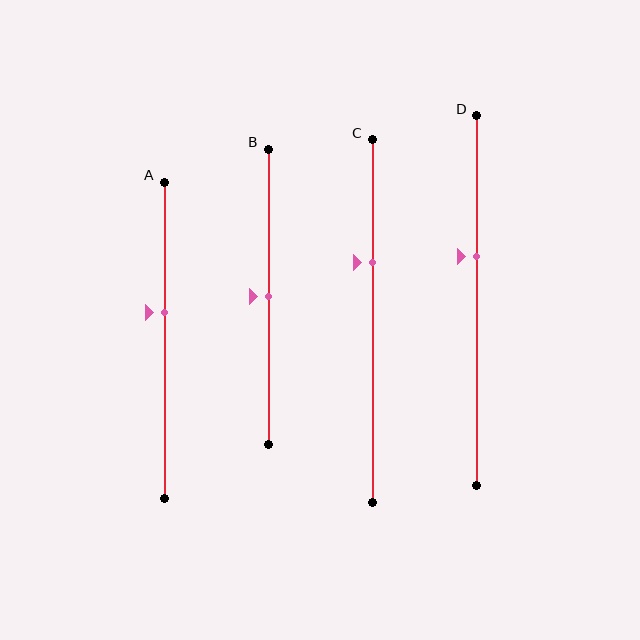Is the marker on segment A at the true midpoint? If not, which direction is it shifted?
No, the marker on segment A is shifted upward by about 9% of the segment length.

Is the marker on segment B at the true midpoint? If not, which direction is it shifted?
Yes, the marker on segment B is at the true midpoint.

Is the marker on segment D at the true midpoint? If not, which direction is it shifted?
No, the marker on segment D is shifted upward by about 12% of the segment length.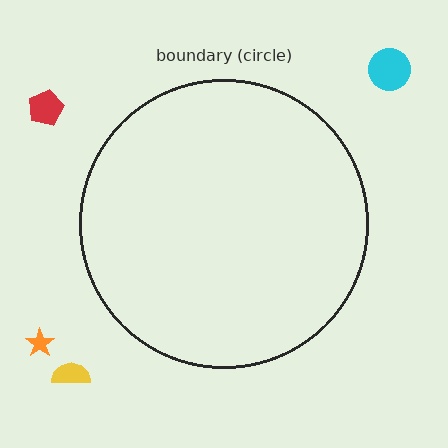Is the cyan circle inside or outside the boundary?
Outside.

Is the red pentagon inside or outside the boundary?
Outside.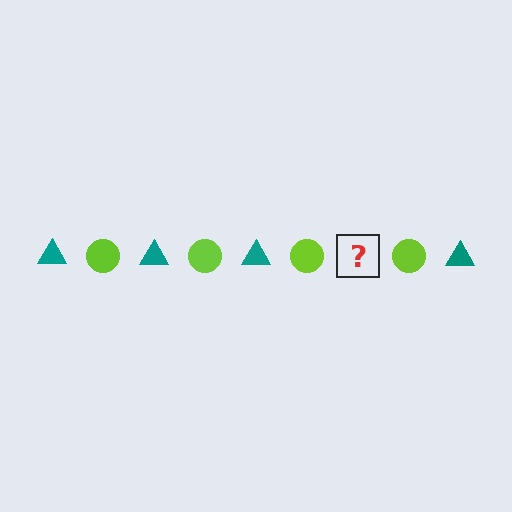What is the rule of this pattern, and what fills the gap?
The rule is that the pattern alternates between teal triangle and lime circle. The gap should be filled with a teal triangle.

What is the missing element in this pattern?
The missing element is a teal triangle.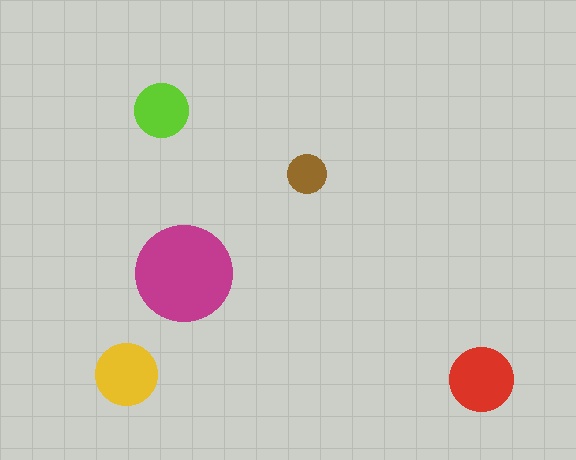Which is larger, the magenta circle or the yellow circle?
The magenta one.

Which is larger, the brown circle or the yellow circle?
The yellow one.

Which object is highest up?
The lime circle is topmost.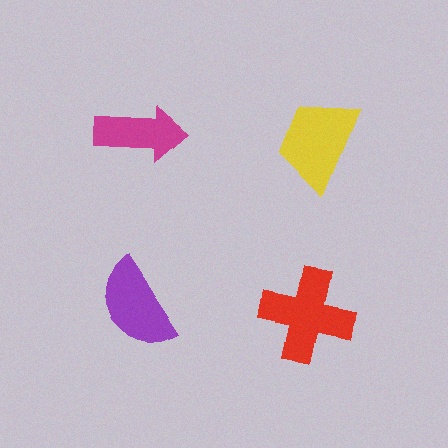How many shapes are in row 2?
2 shapes.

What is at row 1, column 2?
A yellow trapezoid.